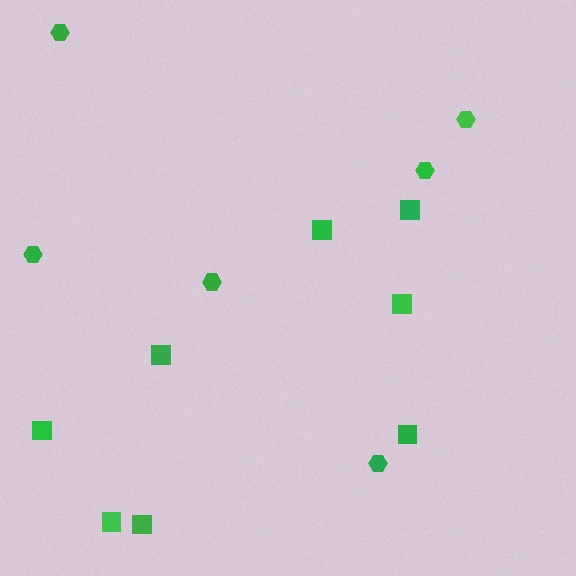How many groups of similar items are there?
There are 2 groups: one group of squares (8) and one group of hexagons (6).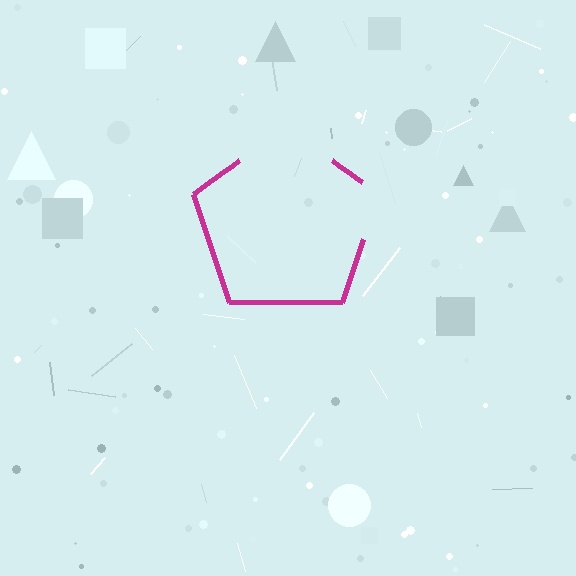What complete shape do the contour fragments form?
The contour fragments form a pentagon.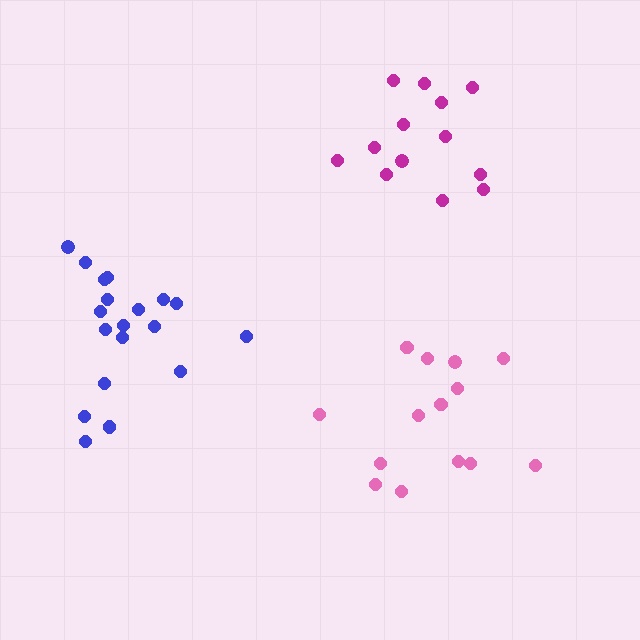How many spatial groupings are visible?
There are 3 spatial groupings.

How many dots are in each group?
Group 1: 13 dots, Group 2: 19 dots, Group 3: 14 dots (46 total).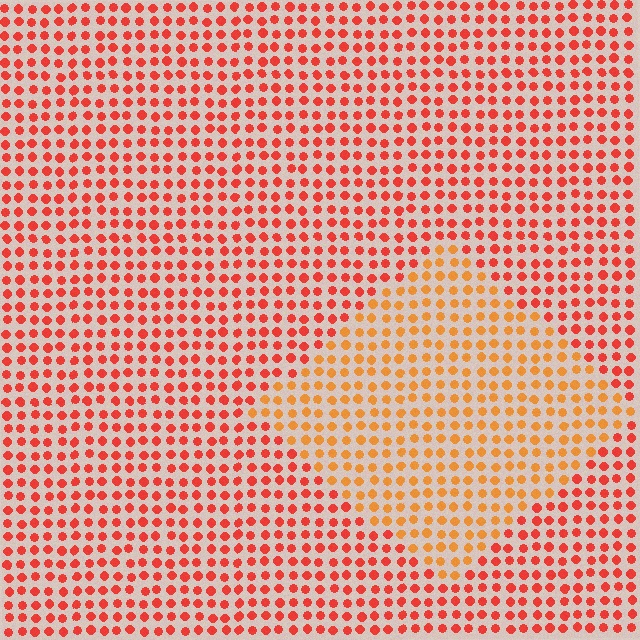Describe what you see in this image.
The image is filled with small red elements in a uniform arrangement. A diamond-shaped region is visible where the elements are tinted to a slightly different hue, forming a subtle color boundary.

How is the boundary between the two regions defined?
The boundary is defined purely by a slight shift in hue (about 28 degrees). Spacing, size, and orientation are identical on both sides.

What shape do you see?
I see a diamond.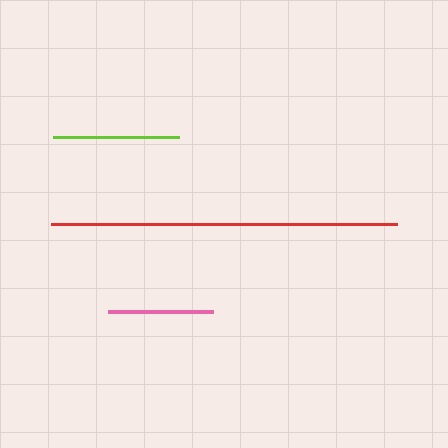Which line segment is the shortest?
The pink line is the shortest at approximately 105 pixels.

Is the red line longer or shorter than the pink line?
The red line is longer than the pink line.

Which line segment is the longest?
The red line is the longest at approximately 346 pixels.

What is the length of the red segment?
The red segment is approximately 346 pixels long.